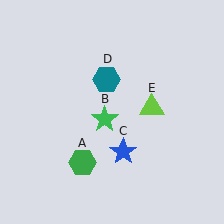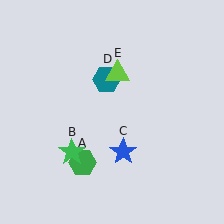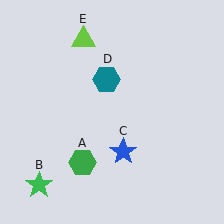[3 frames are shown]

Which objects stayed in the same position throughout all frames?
Green hexagon (object A) and blue star (object C) and teal hexagon (object D) remained stationary.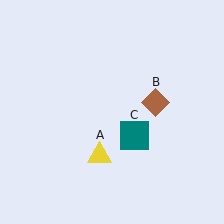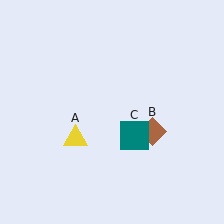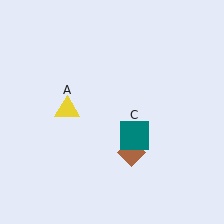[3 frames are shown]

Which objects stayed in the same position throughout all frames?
Teal square (object C) remained stationary.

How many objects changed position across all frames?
2 objects changed position: yellow triangle (object A), brown diamond (object B).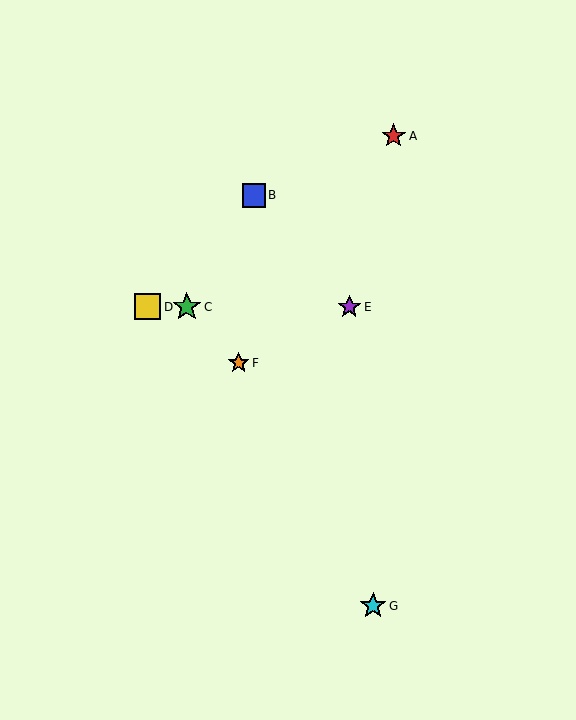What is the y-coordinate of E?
Object E is at y≈307.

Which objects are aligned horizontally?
Objects C, D, E are aligned horizontally.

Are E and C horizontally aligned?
Yes, both are at y≈307.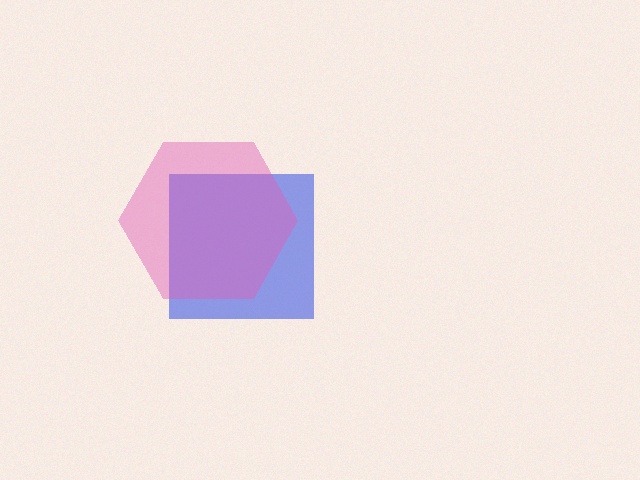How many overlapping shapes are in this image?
There are 2 overlapping shapes in the image.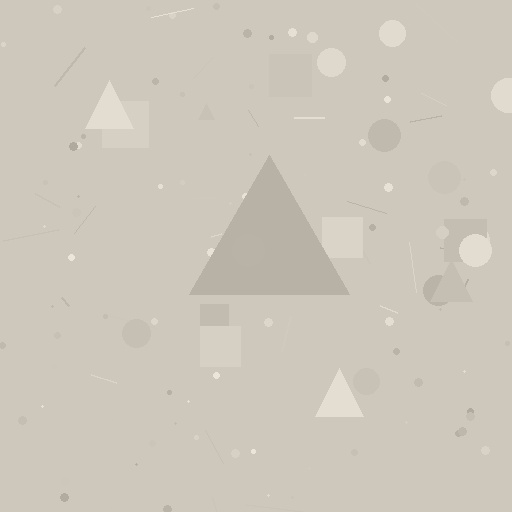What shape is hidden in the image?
A triangle is hidden in the image.